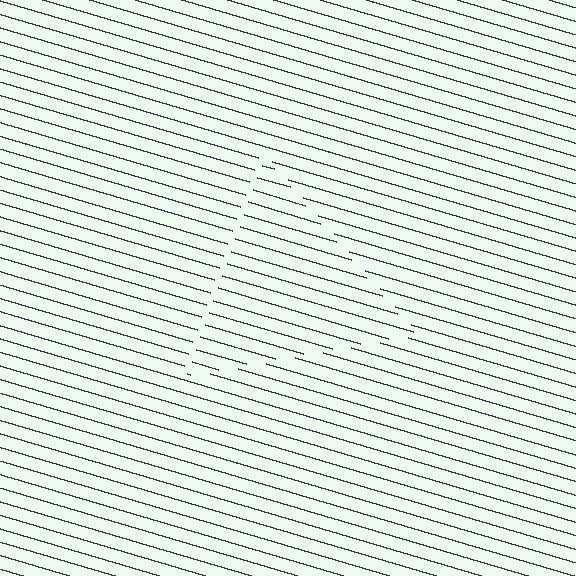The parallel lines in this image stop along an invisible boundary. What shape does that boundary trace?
An illusory triangle. The interior of the shape contains the same grating, shifted by half a period — the contour is defined by the phase discontinuity where line-ends from the inner and outer gratings abut.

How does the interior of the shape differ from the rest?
The interior of the shape contains the same grating, shifted by half a period — the contour is defined by the phase discontinuity where line-ends from the inner and outer gratings abut.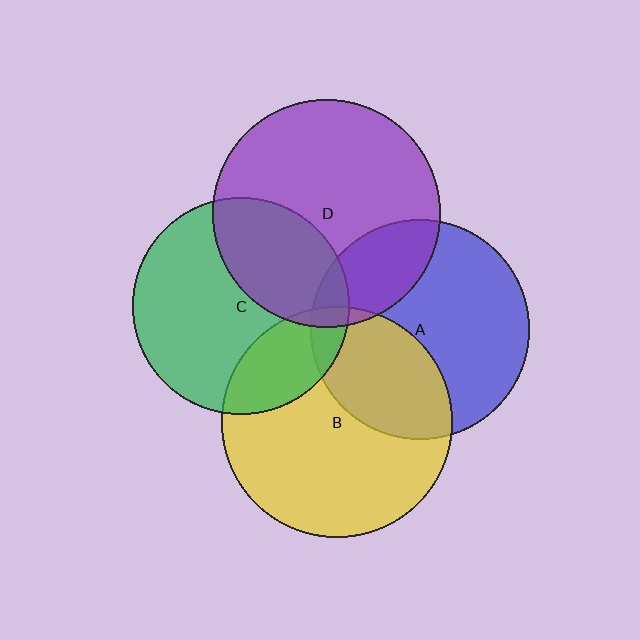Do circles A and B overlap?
Yes.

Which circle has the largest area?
Circle B (yellow).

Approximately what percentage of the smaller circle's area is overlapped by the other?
Approximately 35%.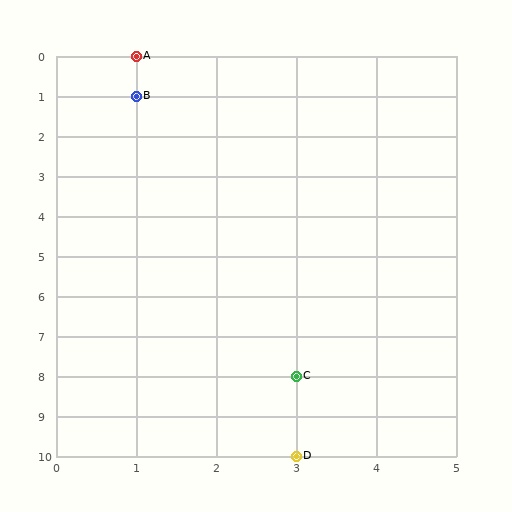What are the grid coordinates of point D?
Point D is at grid coordinates (3, 10).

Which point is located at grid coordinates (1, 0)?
Point A is at (1, 0).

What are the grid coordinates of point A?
Point A is at grid coordinates (1, 0).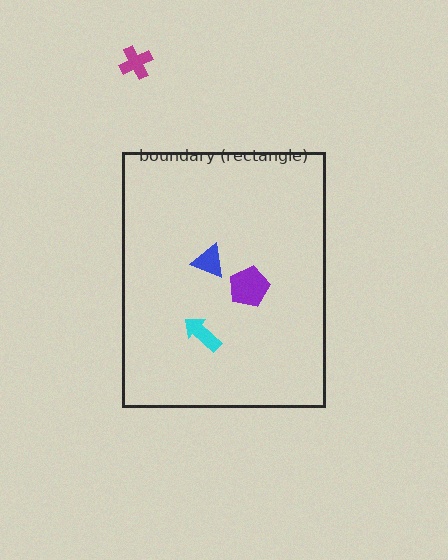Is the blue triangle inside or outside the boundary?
Inside.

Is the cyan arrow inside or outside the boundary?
Inside.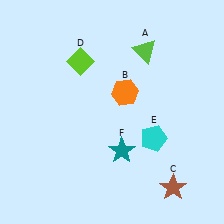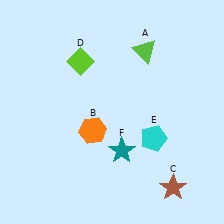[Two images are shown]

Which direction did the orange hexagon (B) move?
The orange hexagon (B) moved down.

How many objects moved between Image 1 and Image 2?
1 object moved between the two images.